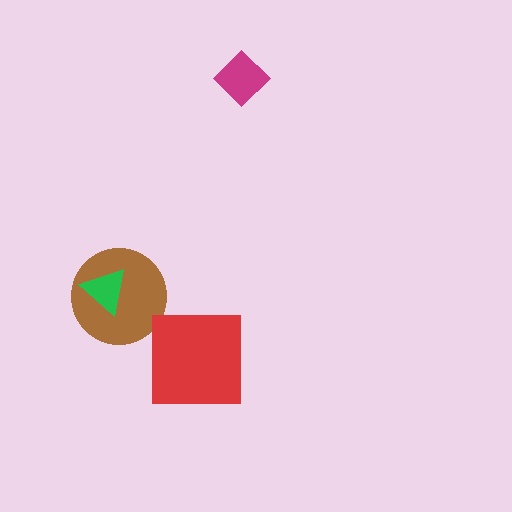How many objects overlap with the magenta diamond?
0 objects overlap with the magenta diamond.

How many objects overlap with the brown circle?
1 object overlaps with the brown circle.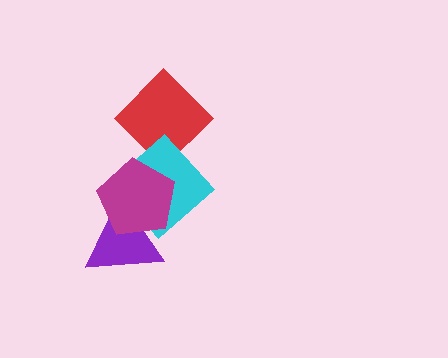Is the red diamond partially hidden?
Yes, it is partially covered by another shape.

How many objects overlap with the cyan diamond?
3 objects overlap with the cyan diamond.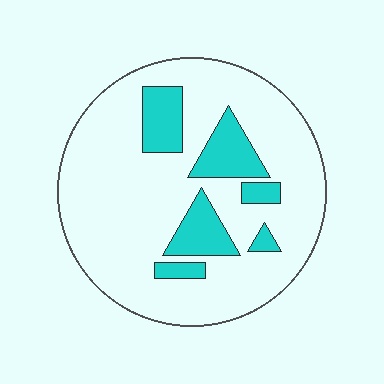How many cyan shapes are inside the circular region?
6.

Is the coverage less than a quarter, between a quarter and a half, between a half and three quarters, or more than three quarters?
Less than a quarter.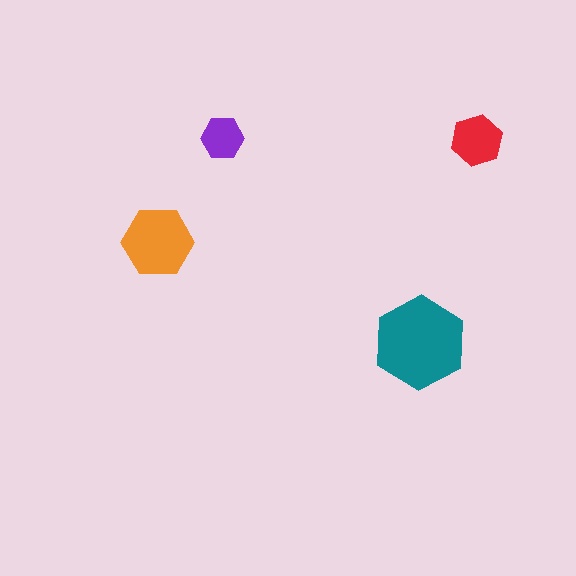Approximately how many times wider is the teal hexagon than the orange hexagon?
About 1.5 times wider.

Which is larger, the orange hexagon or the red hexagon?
The orange one.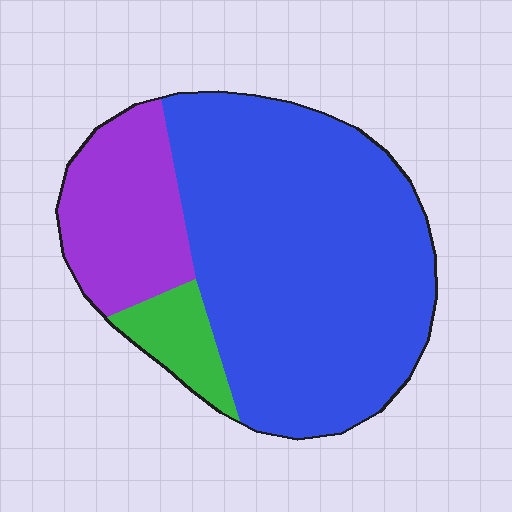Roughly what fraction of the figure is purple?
Purple covers 21% of the figure.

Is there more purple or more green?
Purple.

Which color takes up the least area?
Green, at roughly 10%.